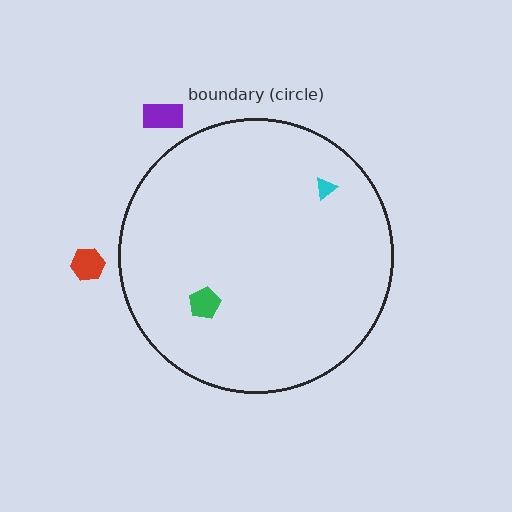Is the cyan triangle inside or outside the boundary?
Inside.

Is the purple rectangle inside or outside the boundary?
Outside.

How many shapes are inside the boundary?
2 inside, 2 outside.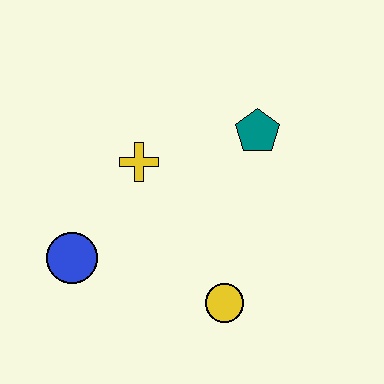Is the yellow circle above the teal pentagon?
No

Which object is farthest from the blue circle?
The teal pentagon is farthest from the blue circle.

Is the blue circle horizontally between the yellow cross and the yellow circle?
No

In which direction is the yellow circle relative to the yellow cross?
The yellow circle is below the yellow cross.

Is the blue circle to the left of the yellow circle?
Yes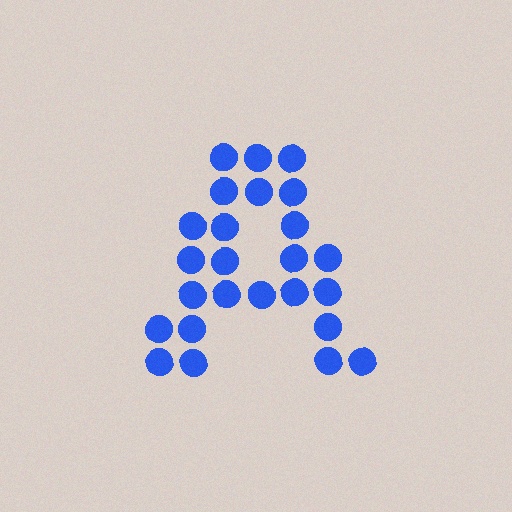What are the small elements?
The small elements are circles.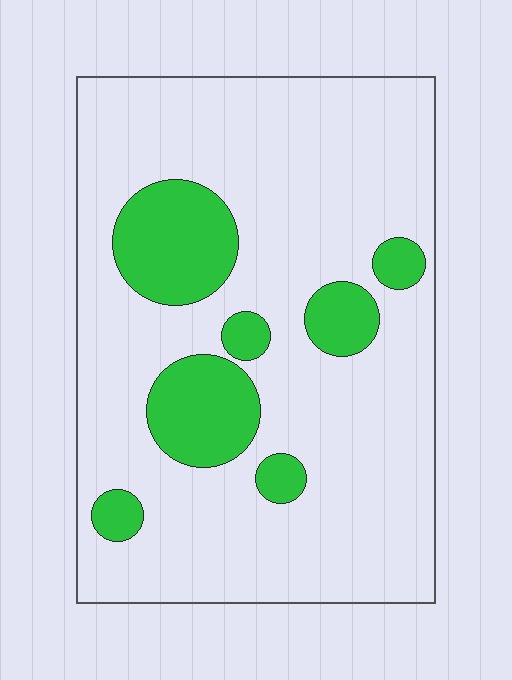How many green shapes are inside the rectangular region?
7.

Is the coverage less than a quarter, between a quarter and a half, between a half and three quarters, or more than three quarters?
Less than a quarter.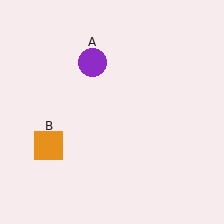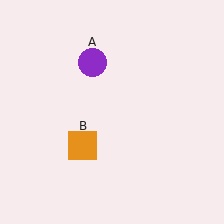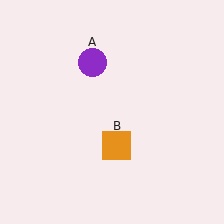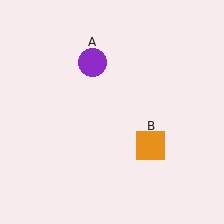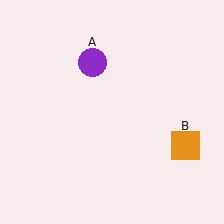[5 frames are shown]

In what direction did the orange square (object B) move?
The orange square (object B) moved right.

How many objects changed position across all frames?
1 object changed position: orange square (object B).